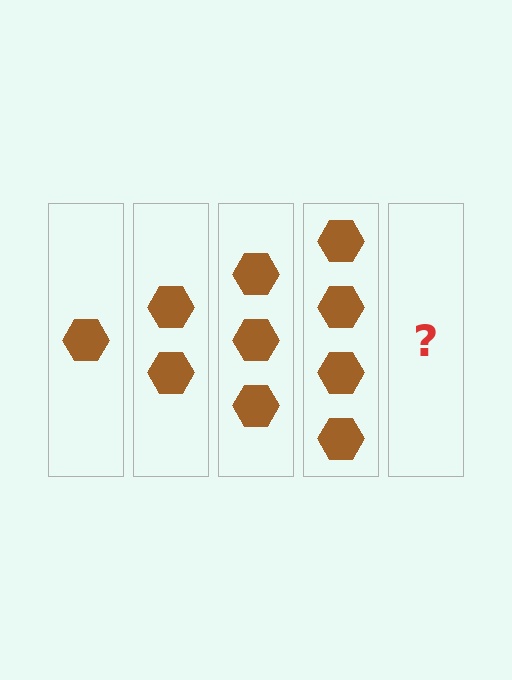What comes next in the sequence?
The next element should be 5 hexagons.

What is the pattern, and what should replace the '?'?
The pattern is that each step adds one more hexagon. The '?' should be 5 hexagons.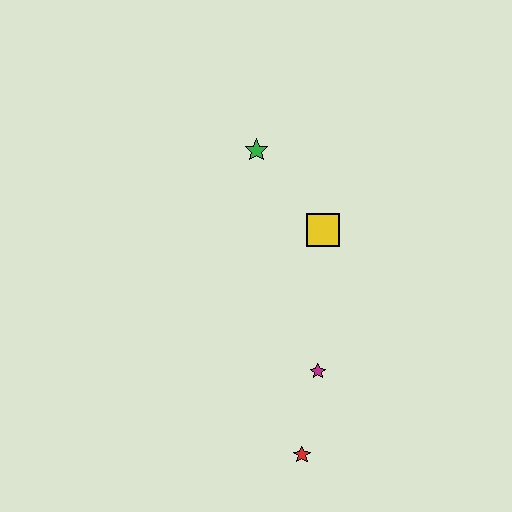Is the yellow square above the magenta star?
Yes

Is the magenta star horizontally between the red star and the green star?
No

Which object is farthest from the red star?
The green star is farthest from the red star.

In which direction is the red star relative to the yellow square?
The red star is below the yellow square.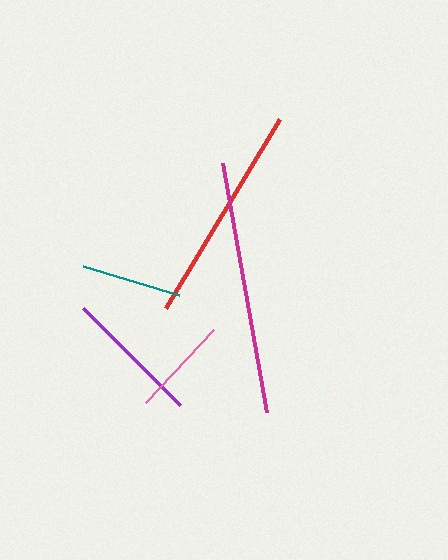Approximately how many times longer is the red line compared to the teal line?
The red line is approximately 2.2 times the length of the teal line.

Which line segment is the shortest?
The teal line is the shortest at approximately 100 pixels.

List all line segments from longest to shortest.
From longest to shortest: magenta, red, purple, pink, teal.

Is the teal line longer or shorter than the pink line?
The pink line is longer than the teal line.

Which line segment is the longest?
The magenta line is the longest at approximately 254 pixels.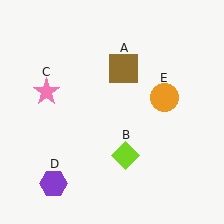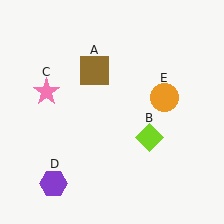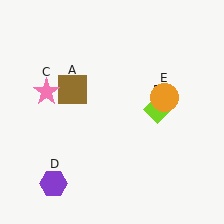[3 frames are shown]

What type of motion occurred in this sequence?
The brown square (object A), lime diamond (object B) rotated counterclockwise around the center of the scene.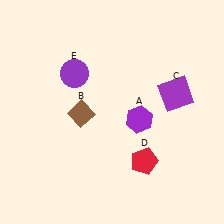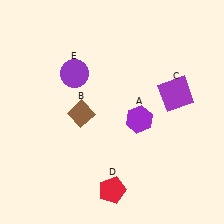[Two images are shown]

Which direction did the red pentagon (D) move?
The red pentagon (D) moved left.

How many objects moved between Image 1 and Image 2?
1 object moved between the two images.